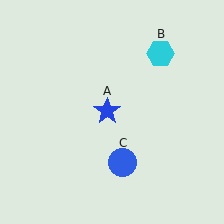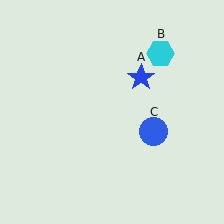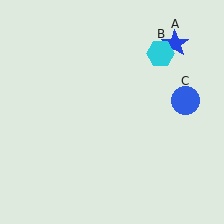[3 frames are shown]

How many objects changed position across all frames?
2 objects changed position: blue star (object A), blue circle (object C).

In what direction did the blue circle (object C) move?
The blue circle (object C) moved up and to the right.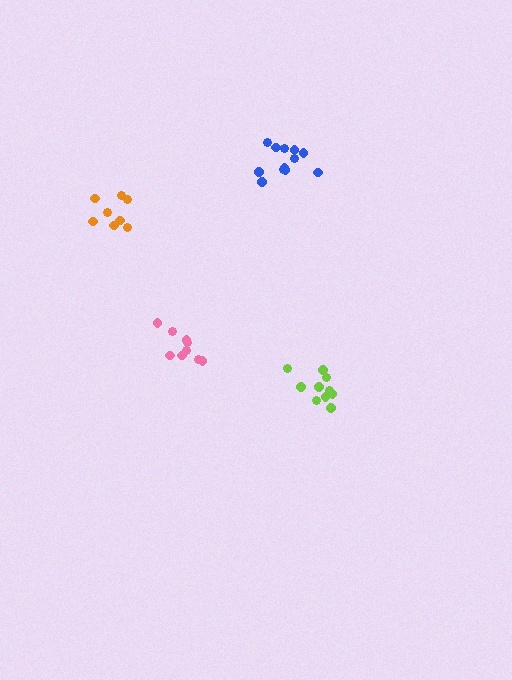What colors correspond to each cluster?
The clusters are colored: orange, lime, pink, blue.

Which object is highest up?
The blue cluster is topmost.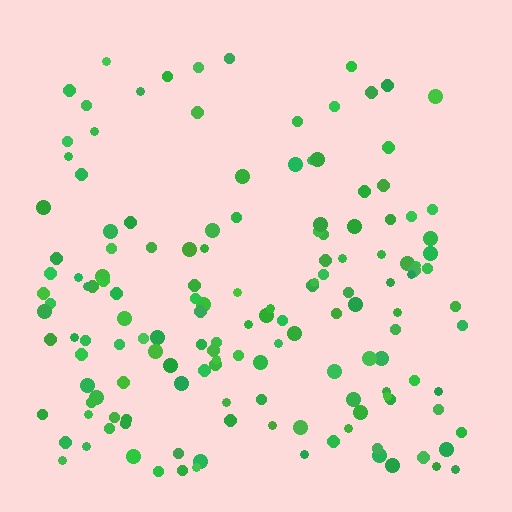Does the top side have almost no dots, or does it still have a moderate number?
Still a moderate number, just noticeably fewer than the bottom.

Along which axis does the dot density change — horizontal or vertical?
Vertical.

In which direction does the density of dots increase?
From top to bottom, with the bottom side densest.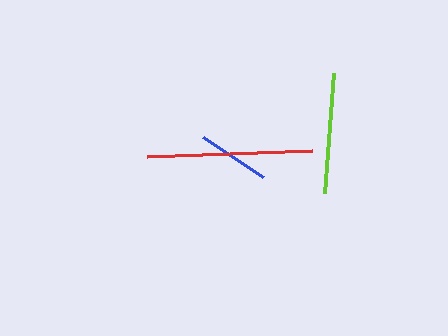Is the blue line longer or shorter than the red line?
The red line is longer than the blue line.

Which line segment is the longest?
The red line is the longest at approximately 166 pixels.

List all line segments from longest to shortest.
From longest to shortest: red, lime, blue.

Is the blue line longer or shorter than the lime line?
The lime line is longer than the blue line.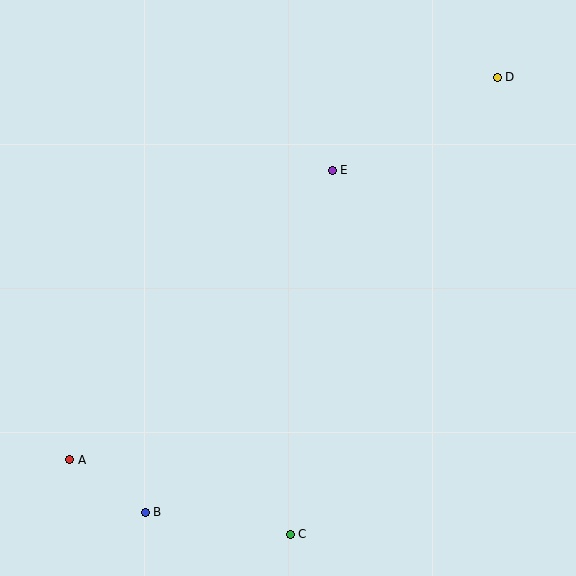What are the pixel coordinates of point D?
Point D is at (497, 77).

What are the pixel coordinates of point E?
Point E is at (332, 170).